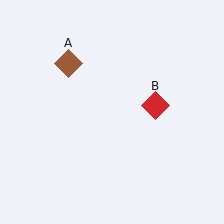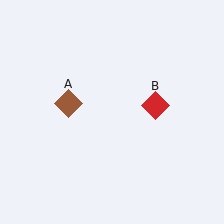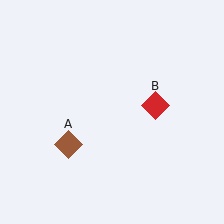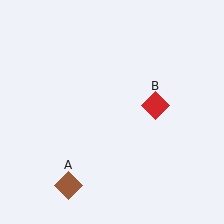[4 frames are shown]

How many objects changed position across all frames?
1 object changed position: brown diamond (object A).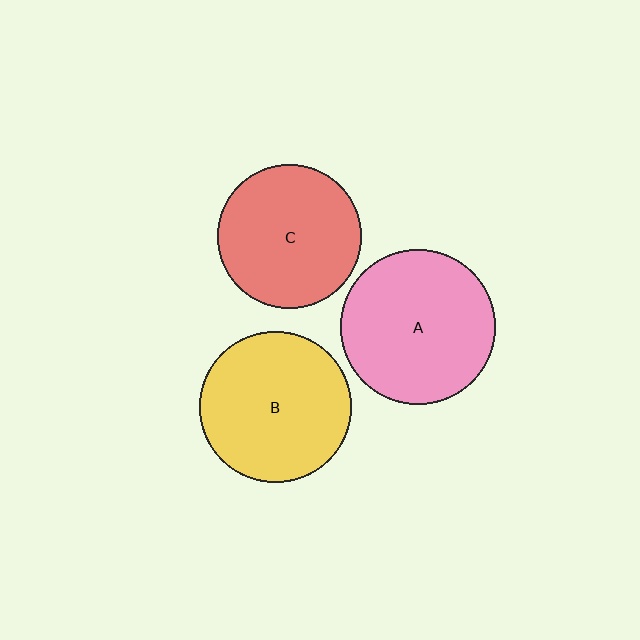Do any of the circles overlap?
No, none of the circles overlap.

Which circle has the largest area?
Circle A (pink).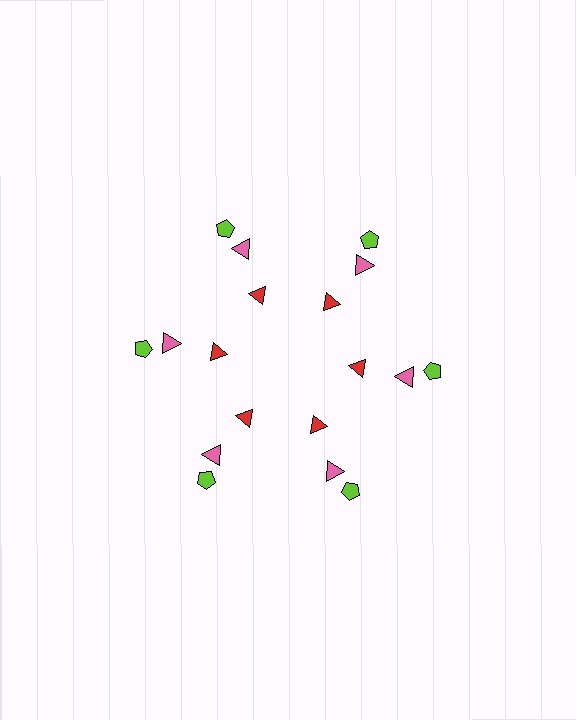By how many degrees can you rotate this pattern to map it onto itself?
The pattern maps onto itself every 60 degrees of rotation.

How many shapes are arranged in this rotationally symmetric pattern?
There are 18 shapes, arranged in 6 groups of 3.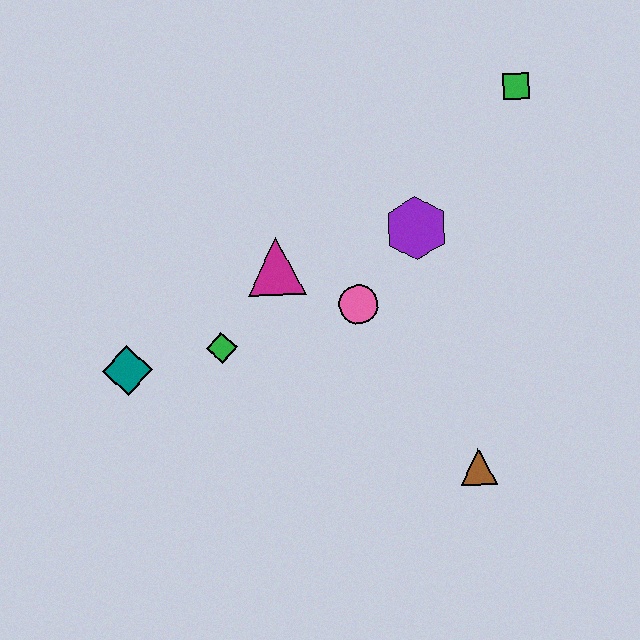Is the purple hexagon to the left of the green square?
Yes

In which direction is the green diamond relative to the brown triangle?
The green diamond is to the left of the brown triangle.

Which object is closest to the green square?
The purple hexagon is closest to the green square.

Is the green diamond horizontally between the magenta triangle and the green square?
No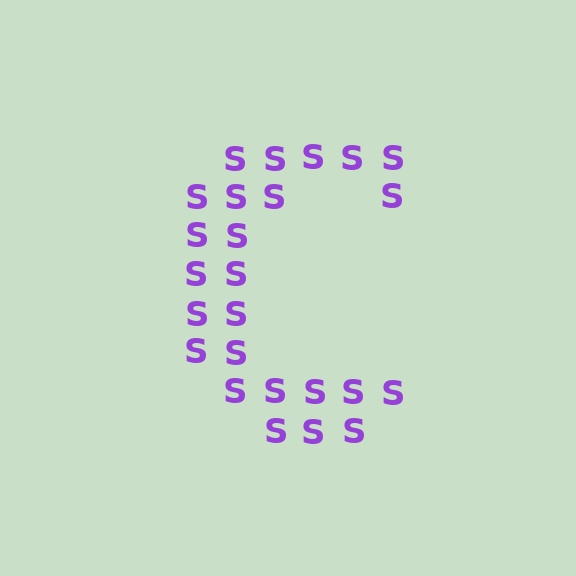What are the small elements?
The small elements are letter S's.